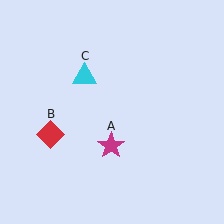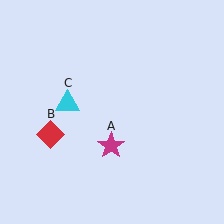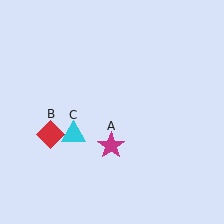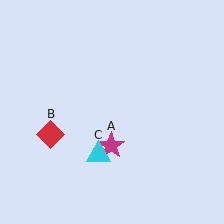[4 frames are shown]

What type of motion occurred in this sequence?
The cyan triangle (object C) rotated counterclockwise around the center of the scene.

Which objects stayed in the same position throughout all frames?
Magenta star (object A) and red diamond (object B) remained stationary.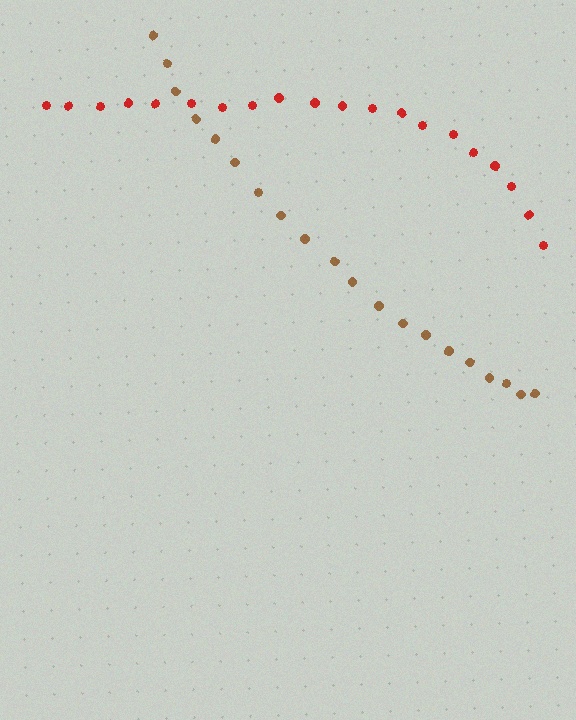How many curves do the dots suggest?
There are 2 distinct paths.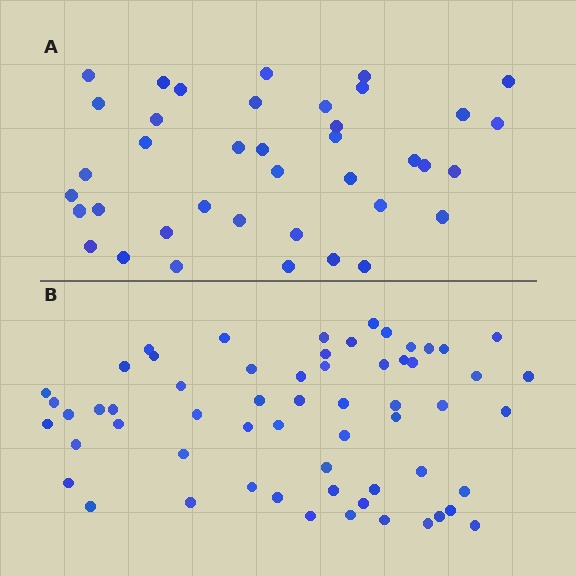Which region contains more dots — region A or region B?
Region B (the bottom region) has more dots.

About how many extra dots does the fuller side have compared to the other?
Region B has approximately 20 more dots than region A.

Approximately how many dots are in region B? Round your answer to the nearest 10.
About 60 dots.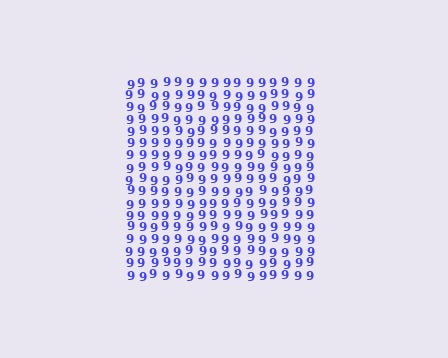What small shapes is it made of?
It is made of small digit 9's.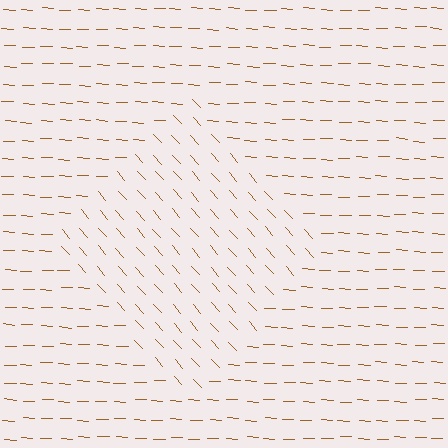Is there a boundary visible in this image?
Yes, there is a texture boundary formed by a change in line orientation.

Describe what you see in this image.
The image is filled with small brown line segments. A diamond region in the image has lines oriented differently from the surrounding lines, creating a visible texture boundary.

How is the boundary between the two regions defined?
The boundary is defined purely by a change in line orientation (approximately 45 degrees difference). All lines are the same color and thickness.